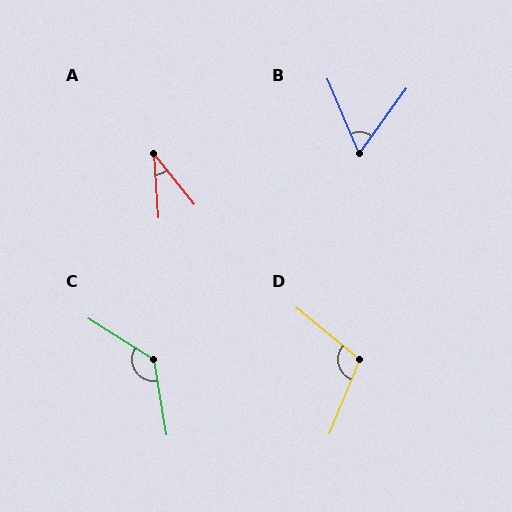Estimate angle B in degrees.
Approximately 59 degrees.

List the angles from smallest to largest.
A (35°), B (59°), D (107°), C (132°).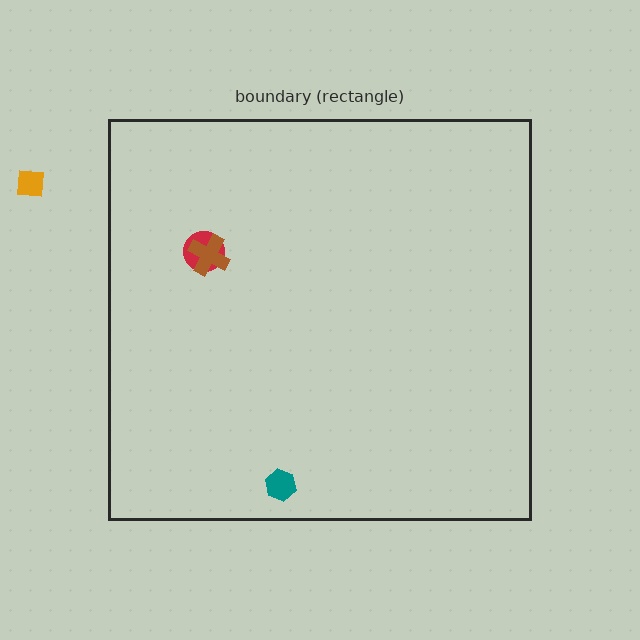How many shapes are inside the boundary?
3 inside, 1 outside.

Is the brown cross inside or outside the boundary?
Inside.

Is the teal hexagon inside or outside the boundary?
Inside.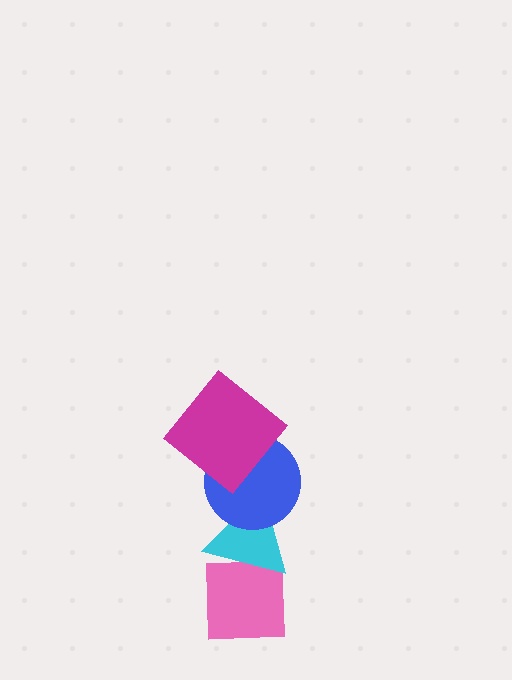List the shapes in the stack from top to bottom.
From top to bottom: the magenta diamond, the blue circle, the cyan triangle, the pink square.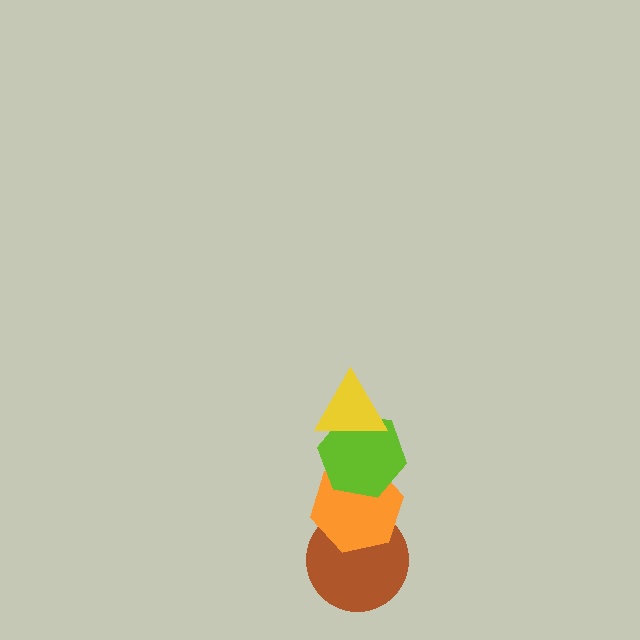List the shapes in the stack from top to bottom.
From top to bottom: the yellow triangle, the lime hexagon, the orange hexagon, the brown circle.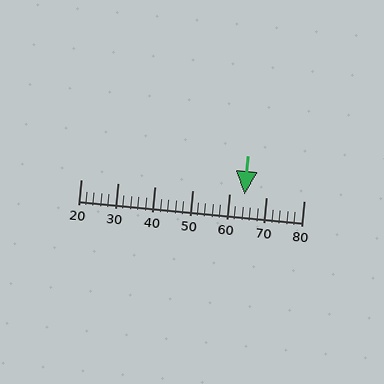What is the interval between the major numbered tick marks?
The major tick marks are spaced 10 units apart.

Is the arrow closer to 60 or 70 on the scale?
The arrow is closer to 60.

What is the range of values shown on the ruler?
The ruler shows values from 20 to 80.